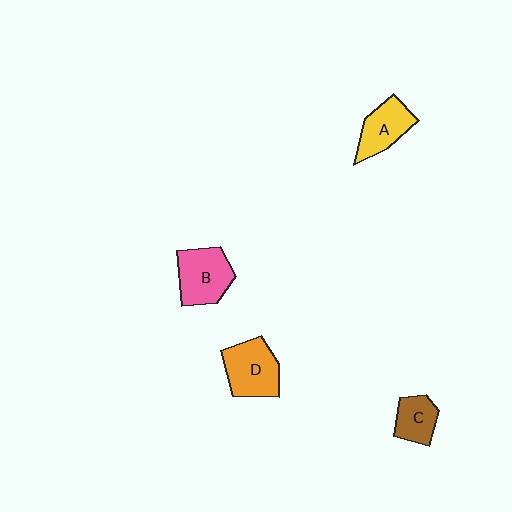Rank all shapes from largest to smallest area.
From largest to smallest: B (pink), D (orange), A (yellow), C (brown).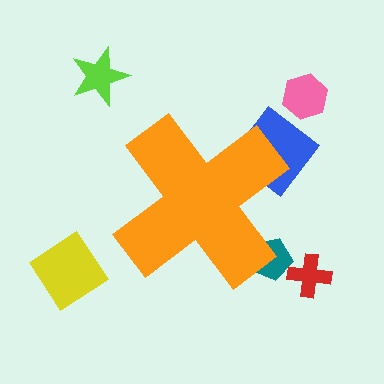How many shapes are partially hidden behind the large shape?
2 shapes are partially hidden.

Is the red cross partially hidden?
No, the red cross is fully visible.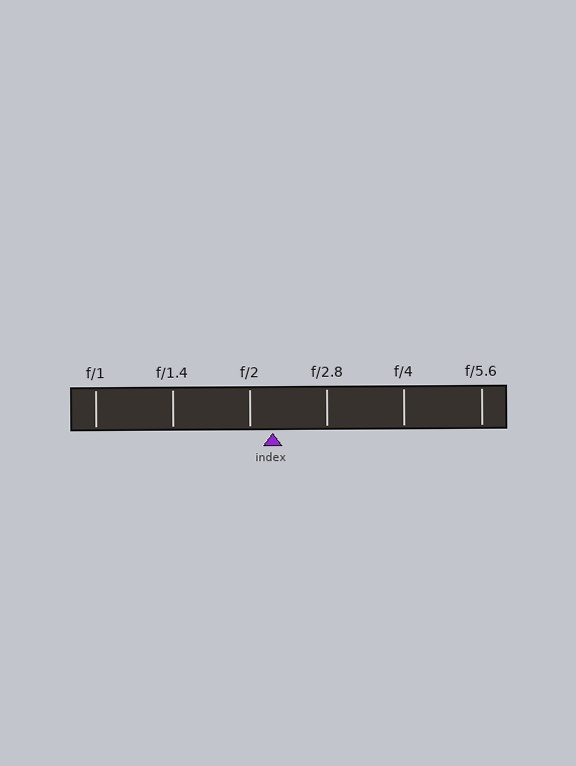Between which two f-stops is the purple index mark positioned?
The index mark is between f/2 and f/2.8.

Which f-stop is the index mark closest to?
The index mark is closest to f/2.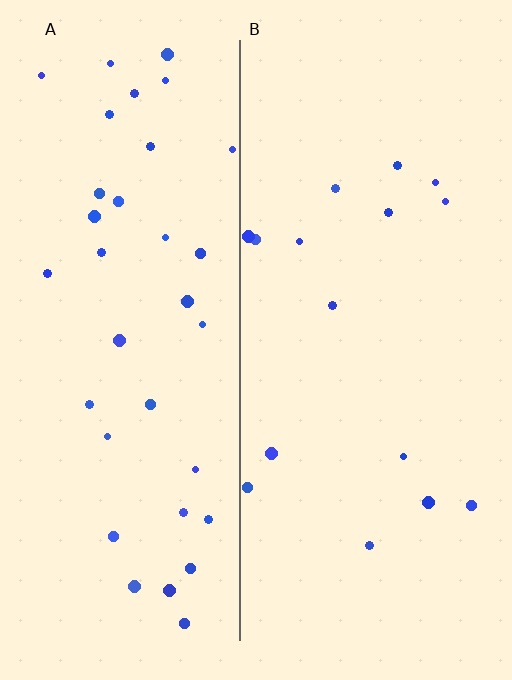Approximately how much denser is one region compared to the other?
Approximately 2.3× — region A over region B.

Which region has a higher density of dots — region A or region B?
A (the left).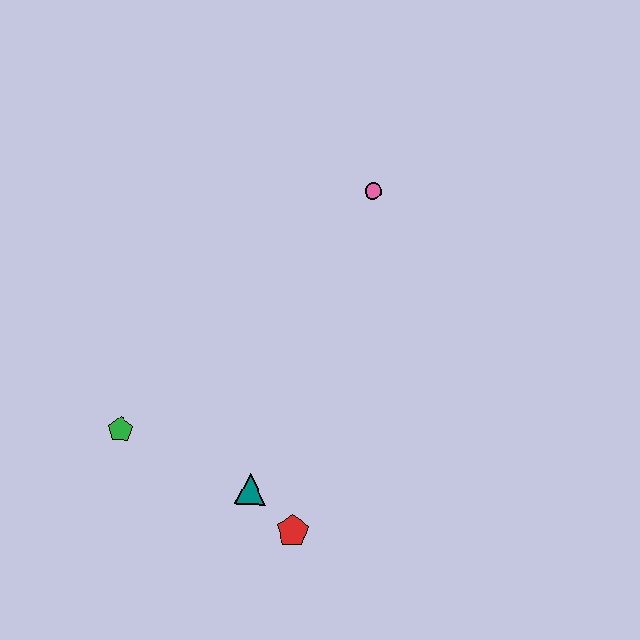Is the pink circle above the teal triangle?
Yes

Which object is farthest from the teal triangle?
The pink circle is farthest from the teal triangle.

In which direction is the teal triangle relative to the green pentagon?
The teal triangle is to the right of the green pentagon.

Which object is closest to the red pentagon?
The teal triangle is closest to the red pentagon.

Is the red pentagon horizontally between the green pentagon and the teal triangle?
No